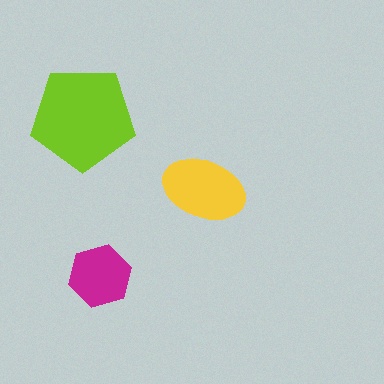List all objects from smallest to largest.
The magenta hexagon, the yellow ellipse, the lime pentagon.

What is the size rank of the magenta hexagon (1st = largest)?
3rd.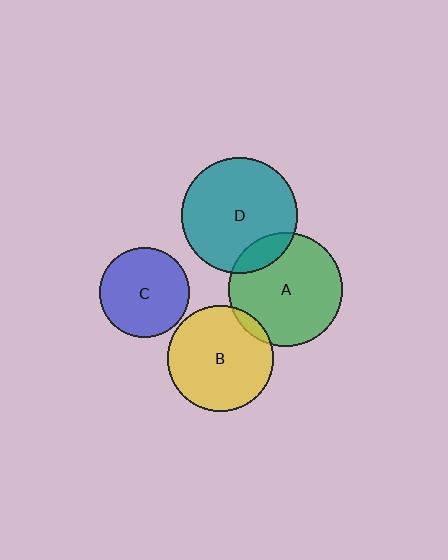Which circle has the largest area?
Circle D (teal).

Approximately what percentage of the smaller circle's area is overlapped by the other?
Approximately 15%.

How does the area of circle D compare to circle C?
Approximately 1.7 times.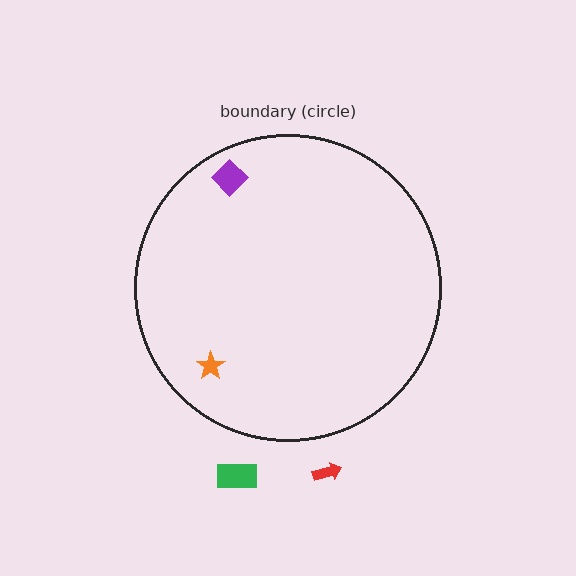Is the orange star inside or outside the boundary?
Inside.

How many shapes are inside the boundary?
2 inside, 2 outside.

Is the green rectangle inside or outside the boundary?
Outside.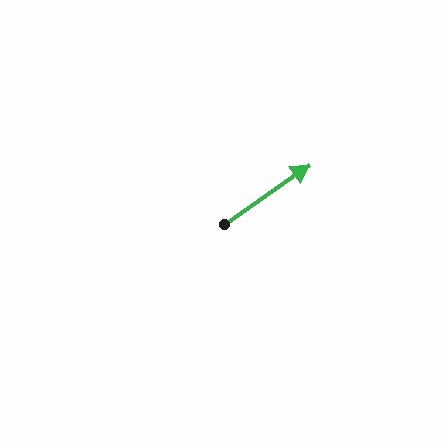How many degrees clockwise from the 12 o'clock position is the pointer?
Approximately 55 degrees.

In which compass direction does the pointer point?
Northeast.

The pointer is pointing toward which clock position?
Roughly 2 o'clock.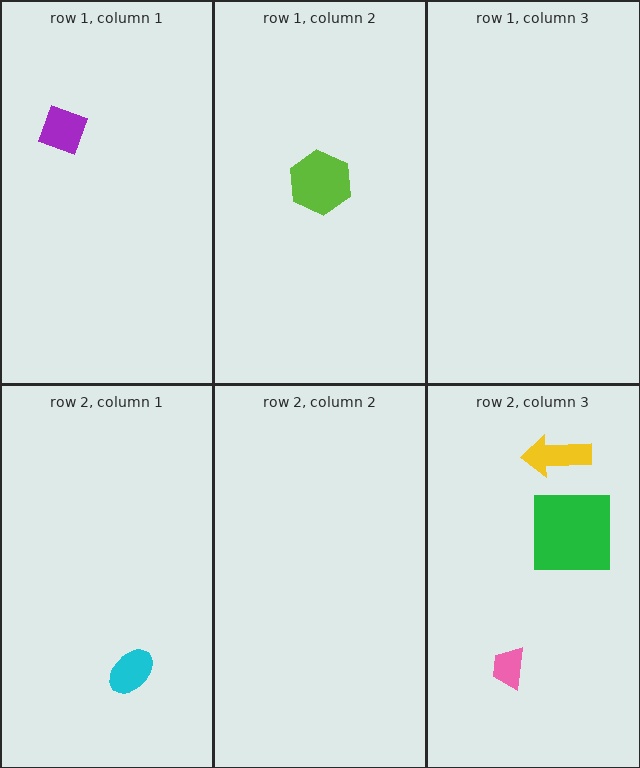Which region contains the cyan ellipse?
The row 2, column 1 region.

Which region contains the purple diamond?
The row 1, column 1 region.